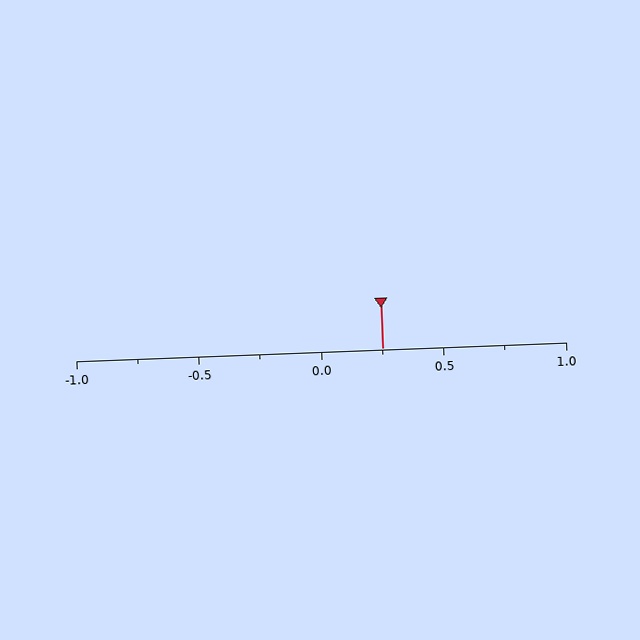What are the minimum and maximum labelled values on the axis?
The axis runs from -1.0 to 1.0.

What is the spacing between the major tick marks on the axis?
The major ticks are spaced 0.5 apart.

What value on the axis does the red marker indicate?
The marker indicates approximately 0.25.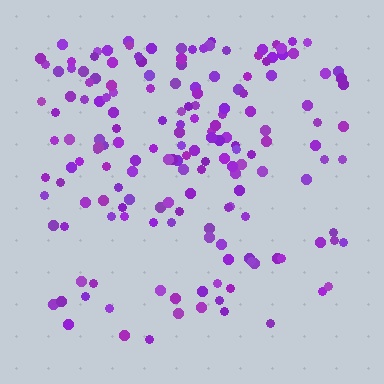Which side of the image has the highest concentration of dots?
The top.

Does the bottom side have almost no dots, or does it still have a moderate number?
Still a moderate number, just noticeably fewer than the top.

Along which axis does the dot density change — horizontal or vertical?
Vertical.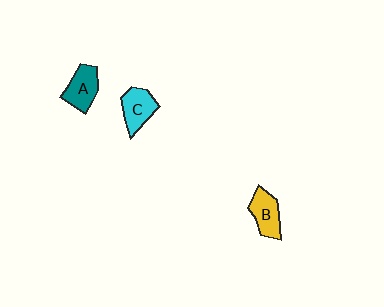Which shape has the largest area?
Shape A (teal).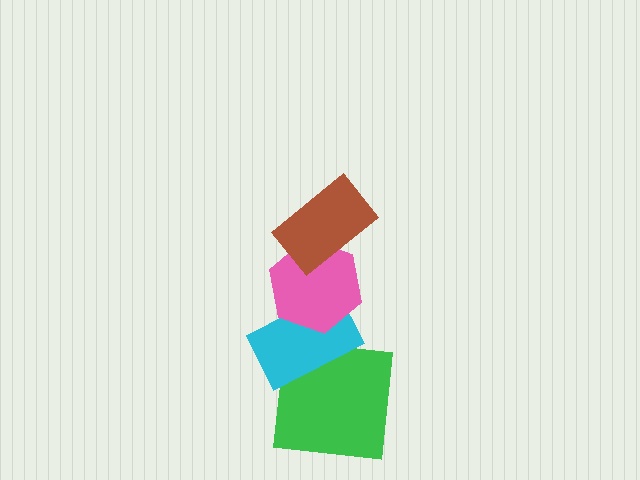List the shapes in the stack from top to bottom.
From top to bottom: the brown rectangle, the pink hexagon, the cyan rectangle, the green square.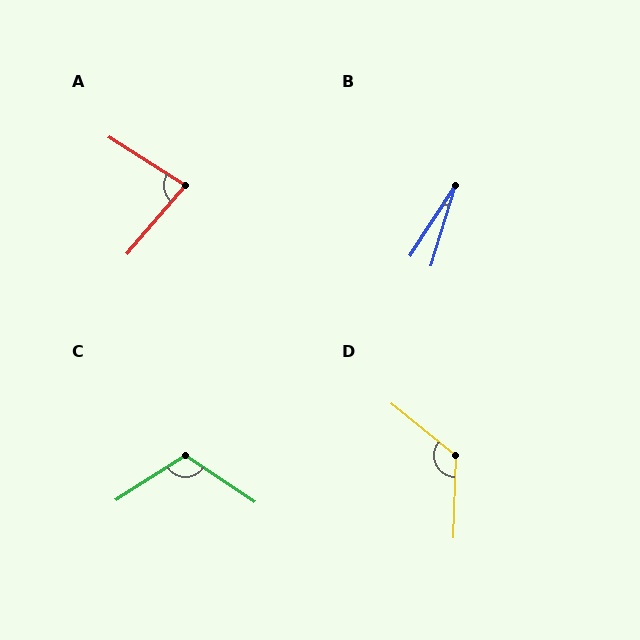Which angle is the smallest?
B, at approximately 17 degrees.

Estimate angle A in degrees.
Approximately 82 degrees.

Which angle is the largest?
D, at approximately 127 degrees.